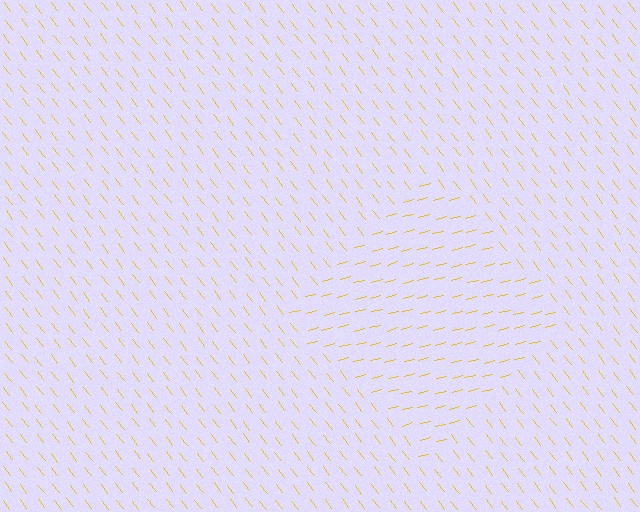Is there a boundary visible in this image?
Yes, there is a texture boundary formed by a change in line orientation.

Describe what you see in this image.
The image is filled with small yellow line segments. A diamond region in the image has lines oriented differently from the surrounding lines, creating a visible texture boundary.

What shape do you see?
I see a diamond.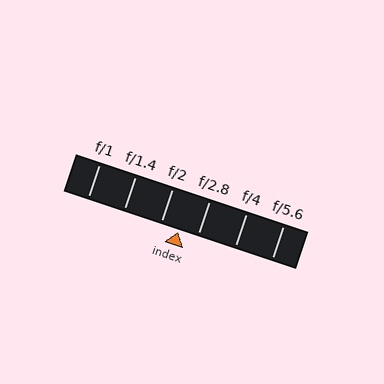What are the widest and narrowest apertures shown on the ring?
The widest aperture shown is f/1 and the narrowest is f/5.6.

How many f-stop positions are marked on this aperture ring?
There are 6 f-stop positions marked.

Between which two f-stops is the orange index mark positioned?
The index mark is between f/2 and f/2.8.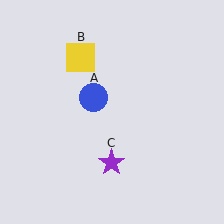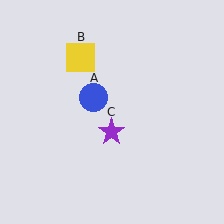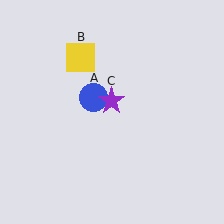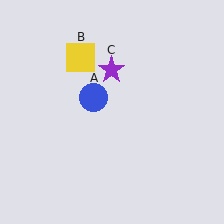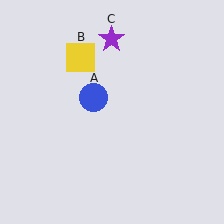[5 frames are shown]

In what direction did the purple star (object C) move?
The purple star (object C) moved up.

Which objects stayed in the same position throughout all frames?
Blue circle (object A) and yellow square (object B) remained stationary.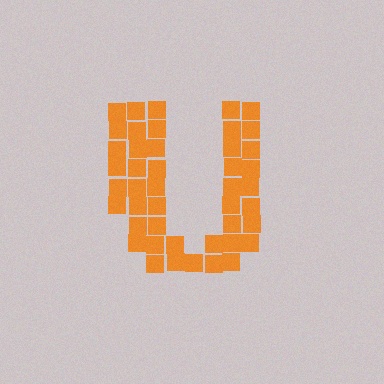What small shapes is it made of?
It is made of small squares.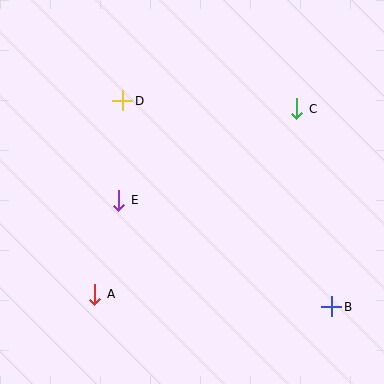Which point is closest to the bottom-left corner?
Point A is closest to the bottom-left corner.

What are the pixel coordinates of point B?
Point B is at (332, 307).